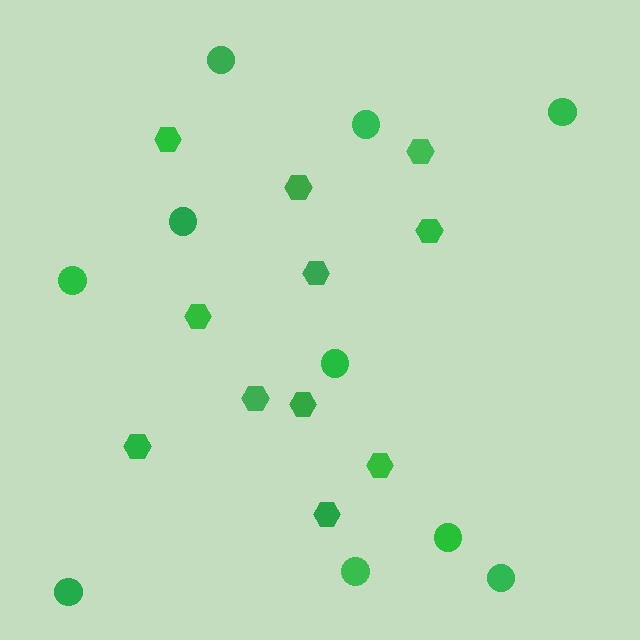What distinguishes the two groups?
There are 2 groups: one group of hexagons (11) and one group of circles (10).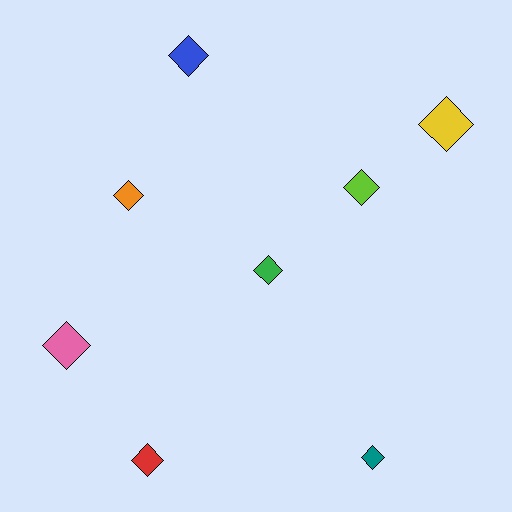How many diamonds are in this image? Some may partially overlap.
There are 8 diamonds.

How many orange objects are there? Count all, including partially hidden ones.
There is 1 orange object.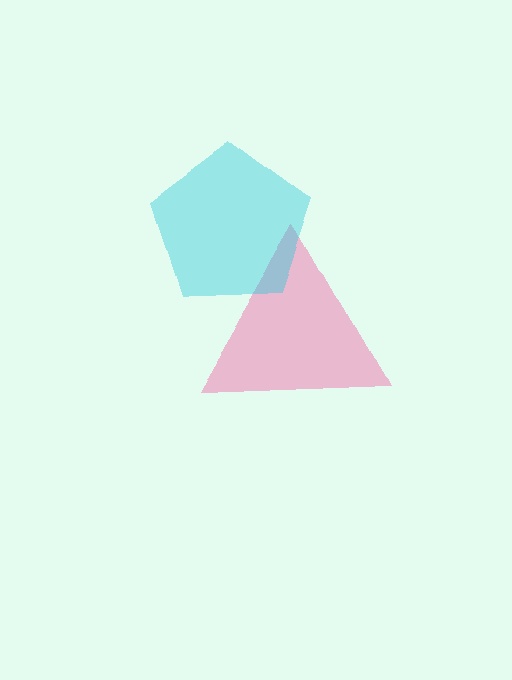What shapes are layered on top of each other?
The layered shapes are: a pink triangle, a cyan pentagon.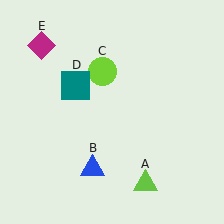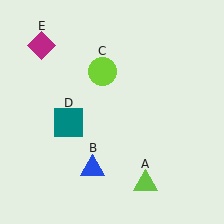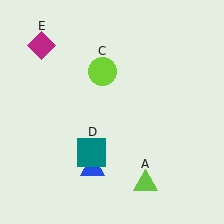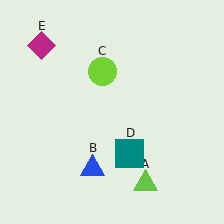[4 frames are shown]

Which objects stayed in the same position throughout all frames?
Lime triangle (object A) and blue triangle (object B) and lime circle (object C) and magenta diamond (object E) remained stationary.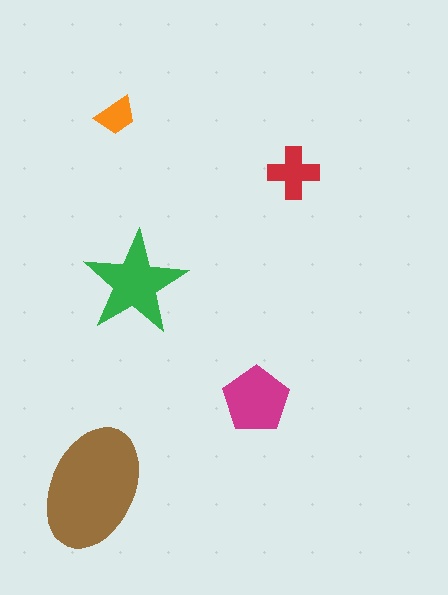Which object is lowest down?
The brown ellipse is bottommost.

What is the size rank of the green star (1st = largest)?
2nd.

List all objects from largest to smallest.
The brown ellipse, the green star, the magenta pentagon, the red cross, the orange trapezoid.